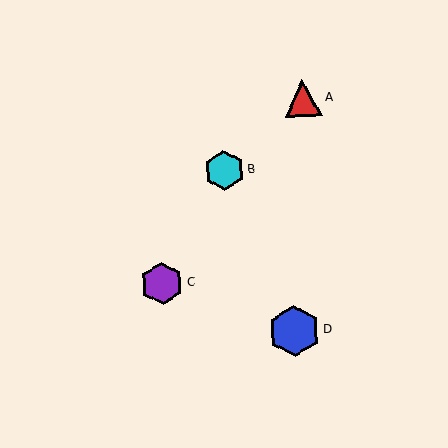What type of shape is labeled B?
Shape B is a cyan hexagon.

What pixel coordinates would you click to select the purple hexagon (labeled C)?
Click at (162, 284) to select the purple hexagon C.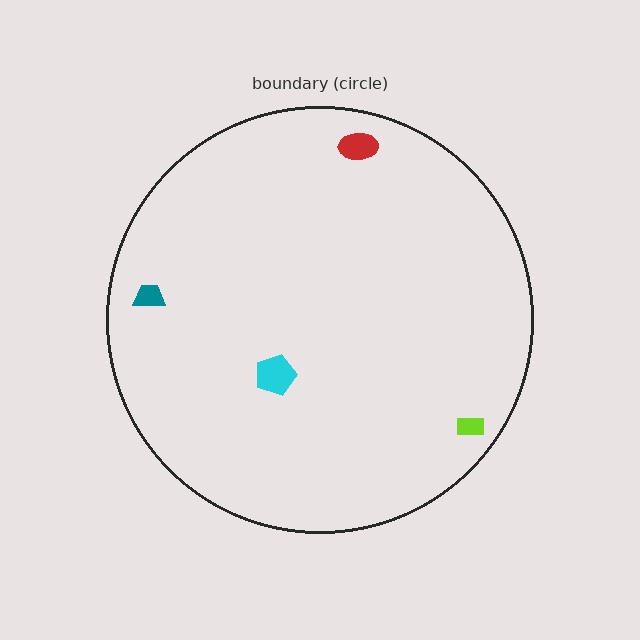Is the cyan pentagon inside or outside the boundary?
Inside.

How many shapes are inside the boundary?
4 inside, 0 outside.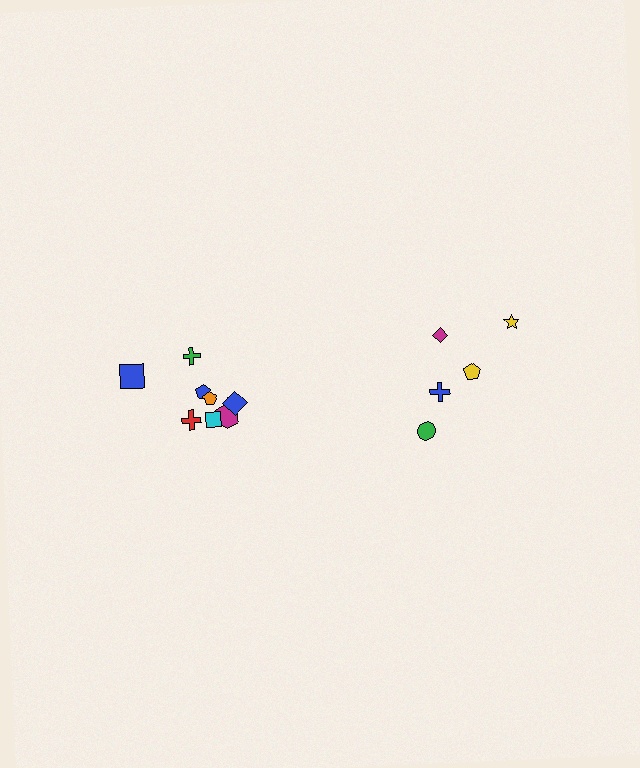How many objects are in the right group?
There are 5 objects.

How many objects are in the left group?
There are 8 objects.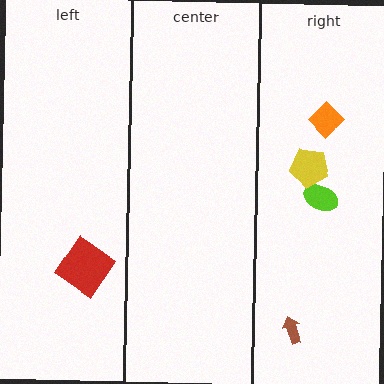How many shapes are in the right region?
4.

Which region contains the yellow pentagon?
The right region.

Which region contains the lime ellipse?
The right region.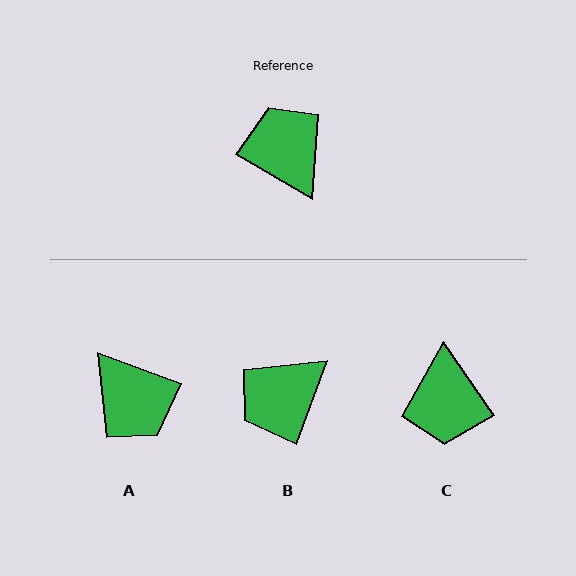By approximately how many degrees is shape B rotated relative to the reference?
Approximately 100 degrees counter-clockwise.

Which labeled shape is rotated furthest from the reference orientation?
A, about 170 degrees away.